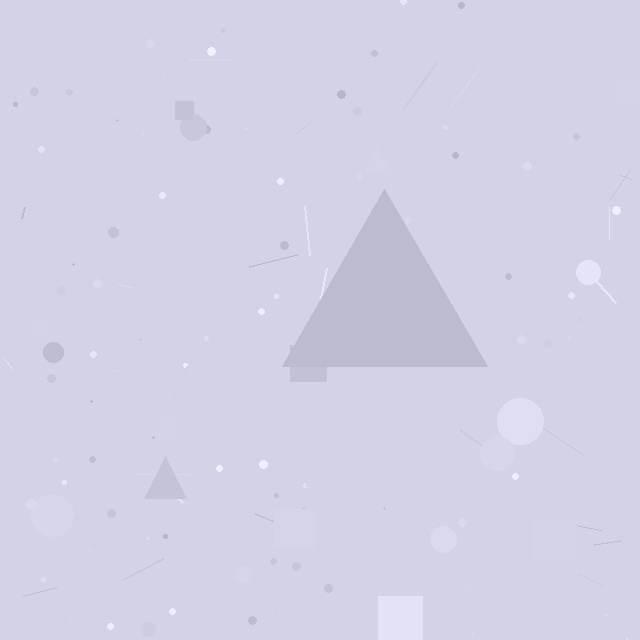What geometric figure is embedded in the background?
A triangle is embedded in the background.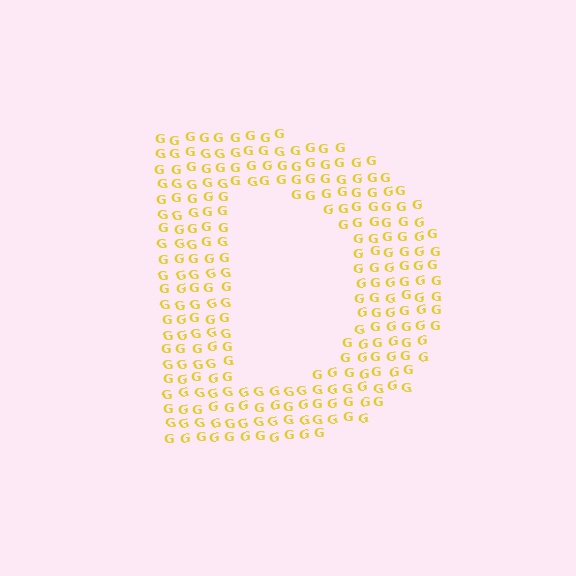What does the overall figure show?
The overall figure shows the letter D.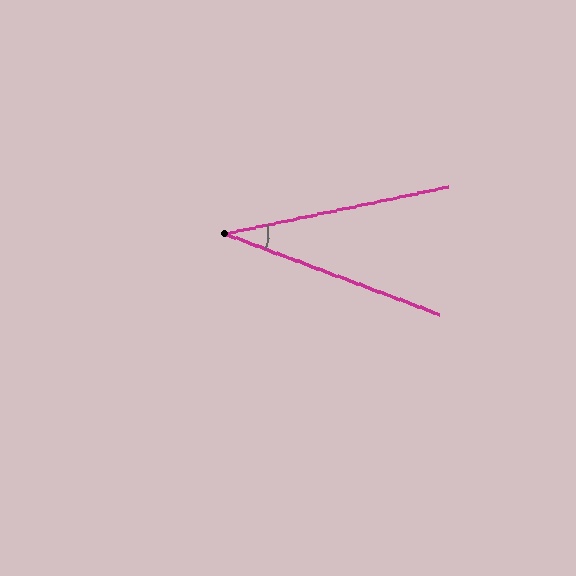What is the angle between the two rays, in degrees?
Approximately 32 degrees.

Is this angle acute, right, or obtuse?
It is acute.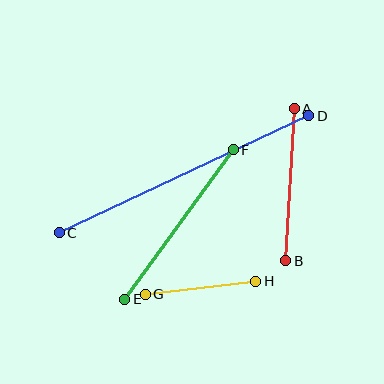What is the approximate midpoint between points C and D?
The midpoint is at approximately (184, 174) pixels.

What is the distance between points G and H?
The distance is approximately 111 pixels.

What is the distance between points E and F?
The distance is approximately 185 pixels.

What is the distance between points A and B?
The distance is approximately 152 pixels.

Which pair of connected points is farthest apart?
Points C and D are farthest apart.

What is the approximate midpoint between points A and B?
The midpoint is at approximately (290, 185) pixels.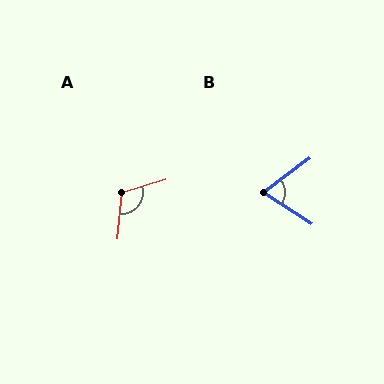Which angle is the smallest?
B, at approximately 70 degrees.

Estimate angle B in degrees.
Approximately 70 degrees.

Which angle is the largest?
A, at approximately 112 degrees.